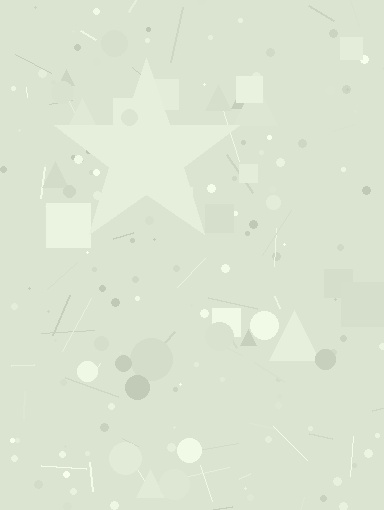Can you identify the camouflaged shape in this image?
The camouflaged shape is a star.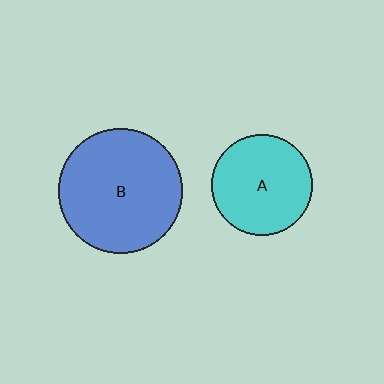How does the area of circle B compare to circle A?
Approximately 1.5 times.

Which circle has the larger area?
Circle B (blue).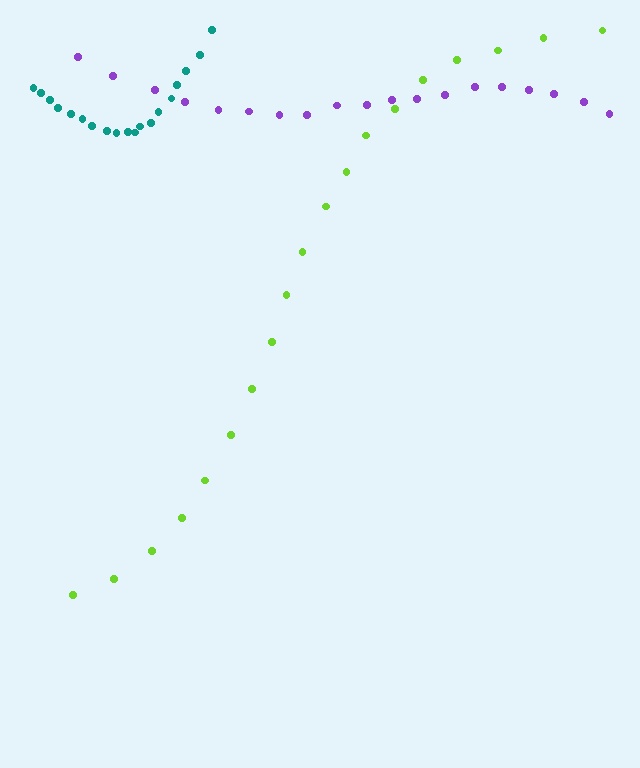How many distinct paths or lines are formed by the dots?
There are 3 distinct paths.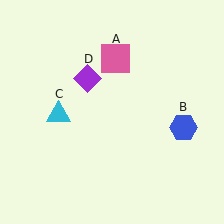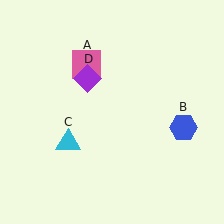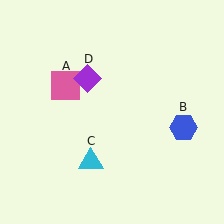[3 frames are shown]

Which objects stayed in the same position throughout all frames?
Blue hexagon (object B) and purple diamond (object D) remained stationary.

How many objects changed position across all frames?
2 objects changed position: pink square (object A), cyan triangle (object C).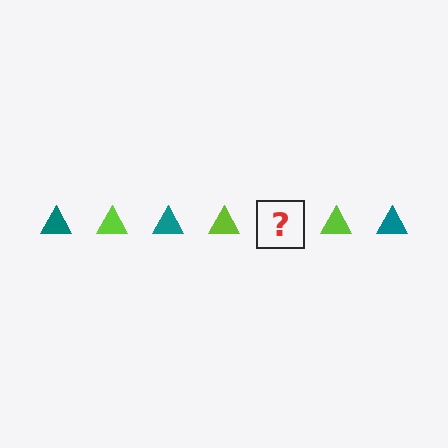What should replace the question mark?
The question mark should be replaced with a teal triangle.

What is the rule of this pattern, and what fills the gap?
The rule is that the pattern cycles through teal, lime triangles. The gap should be filled with a teal triangle.